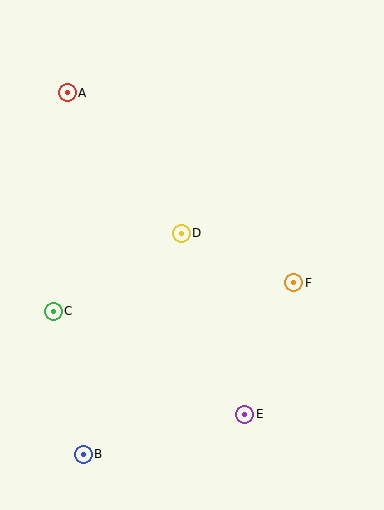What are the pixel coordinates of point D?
Point D is at (181, 233).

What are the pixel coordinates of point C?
Point C is at (53, 311).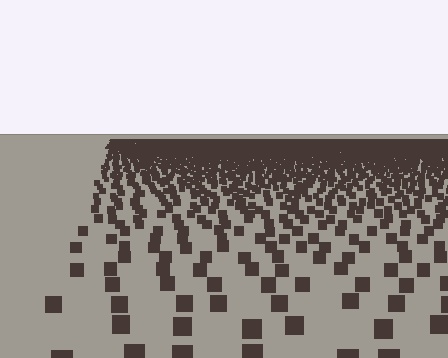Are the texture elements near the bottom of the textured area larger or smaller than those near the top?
Larger. Near the bottom, elements are closer to the viewer and appear at a bigger on-screen size.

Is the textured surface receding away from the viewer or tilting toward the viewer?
The surface is receding away from the viewer. Texture elements get smaller and denser toward the top.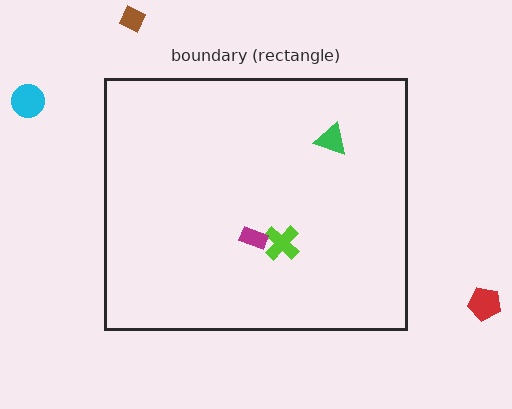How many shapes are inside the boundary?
3 inside, 3 outside.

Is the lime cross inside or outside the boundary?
Inside.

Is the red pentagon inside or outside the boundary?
Outside.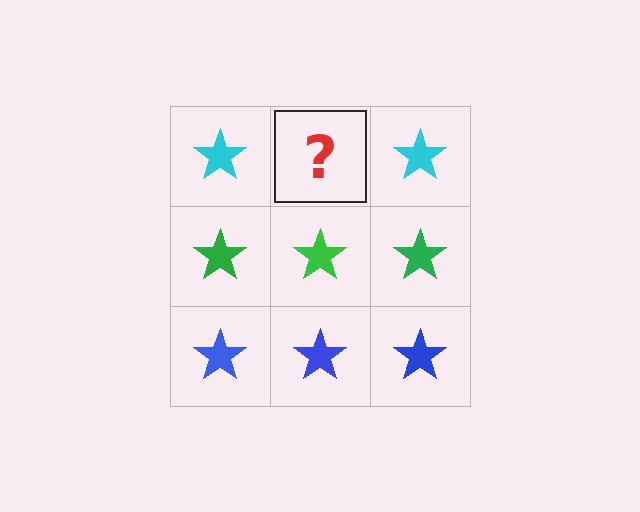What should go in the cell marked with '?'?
The missing cell should contain a cyan star.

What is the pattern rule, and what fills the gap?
The rule is that each row has a consistent color. The gap should be filled with a cyan star.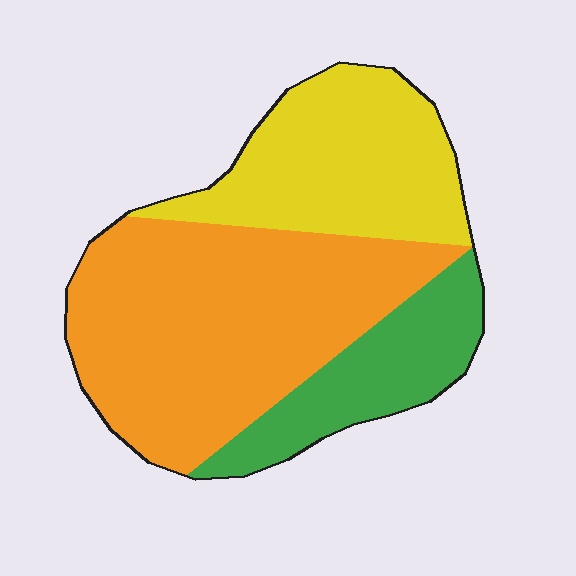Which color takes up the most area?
Orange, at roughly 50%.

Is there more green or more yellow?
Yellow.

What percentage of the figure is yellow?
Yellow takes up about one third (1/3) of the figure.